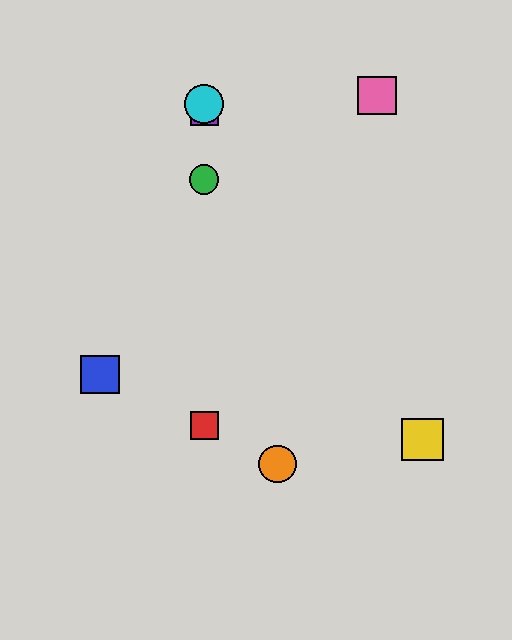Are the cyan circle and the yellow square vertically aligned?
No, the cyan circle is at x≈204 and the yellow square is at x≈423.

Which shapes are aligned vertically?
The red square, the green circle, the purple square, the cyan circle are aligned vertically.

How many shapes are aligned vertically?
4 shapes (the red square, the green circle, the purple square, the cyan circle) are aligned vertically.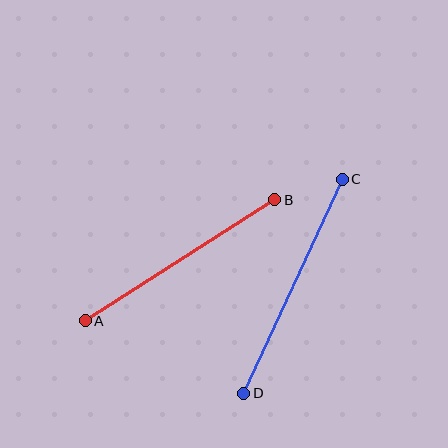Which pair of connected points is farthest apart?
Points C and D are farthest apart.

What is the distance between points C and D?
The distance is approximately 235 pixels.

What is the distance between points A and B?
The distance is approximately 225 pixels.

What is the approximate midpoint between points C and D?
The midpoint is at approximately (293, 286) pixels.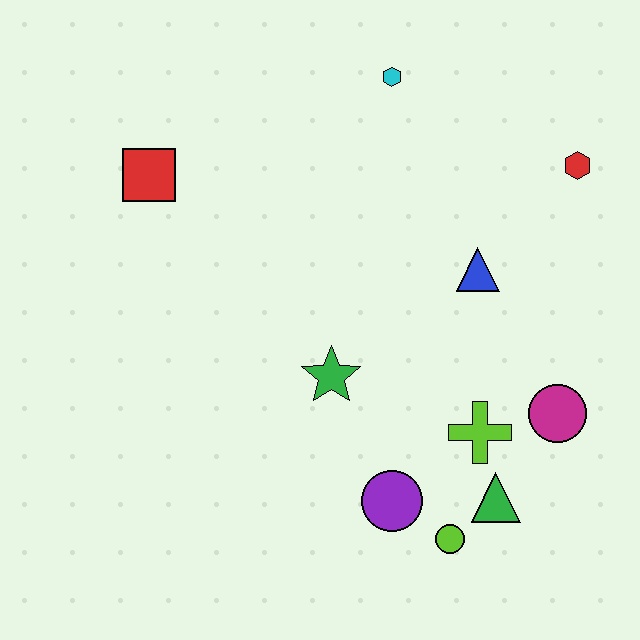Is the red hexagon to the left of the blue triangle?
No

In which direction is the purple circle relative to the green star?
The purple circle is below the green star.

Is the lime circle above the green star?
No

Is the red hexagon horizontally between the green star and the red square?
No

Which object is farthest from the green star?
The red hexagon is farthest from the green star.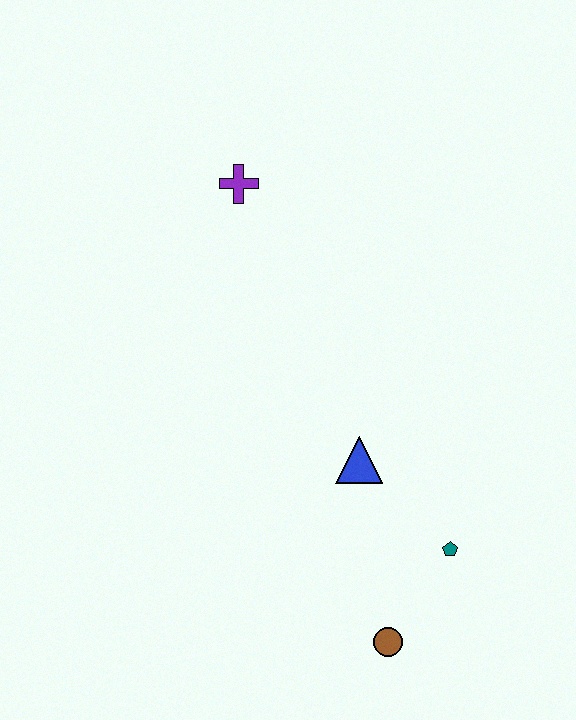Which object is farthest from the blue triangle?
The purple cross is farthest from the blue triangle.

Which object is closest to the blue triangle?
The teal pentagon is closest to the blue triangle.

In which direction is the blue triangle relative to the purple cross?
The blue triangle is below the purple cross.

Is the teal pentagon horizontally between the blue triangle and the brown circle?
No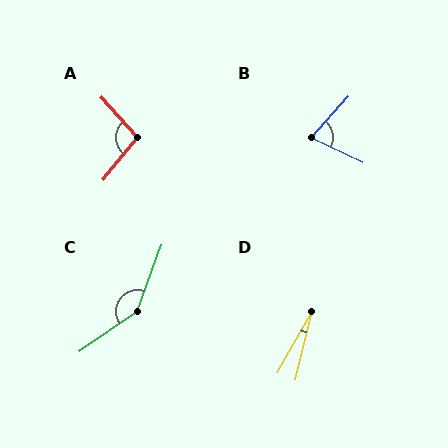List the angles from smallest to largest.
D (16°), B (73°), A (99°), C (145°).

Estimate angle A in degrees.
Approximately 99 degrees.